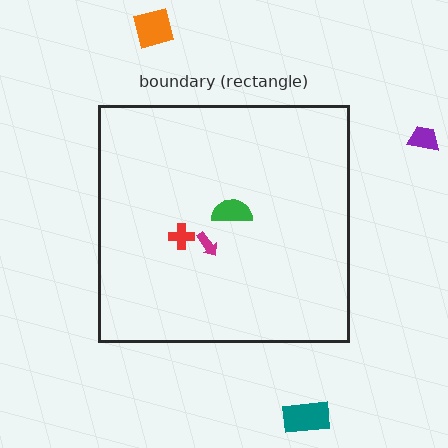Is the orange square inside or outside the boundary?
Outside.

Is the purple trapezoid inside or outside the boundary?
Outside.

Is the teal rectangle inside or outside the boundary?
Outside.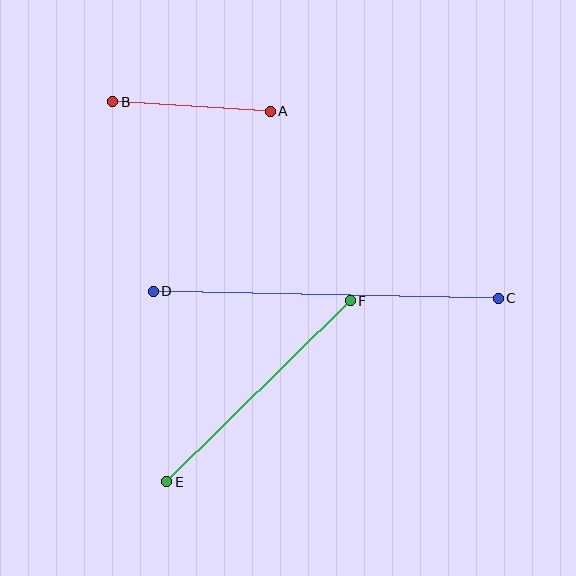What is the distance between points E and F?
The distance is approximately 258 pixels.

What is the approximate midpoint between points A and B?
The midpoint is at approximately (192, 106) pixels.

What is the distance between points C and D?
The distance is approximately 345 pixels.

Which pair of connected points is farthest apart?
Points C and D are farthest apart.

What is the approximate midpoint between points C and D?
The midpoint is at approximately (326, 295) pixels.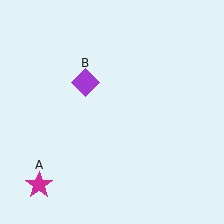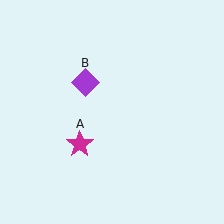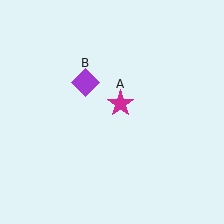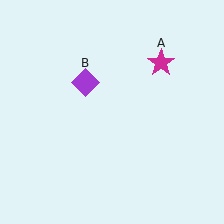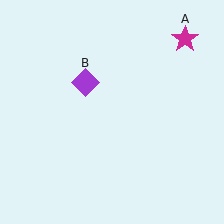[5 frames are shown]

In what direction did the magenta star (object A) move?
The magenta star (object A) moved up and to the right.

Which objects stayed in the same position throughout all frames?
Purple diamond (object B) remained stationary.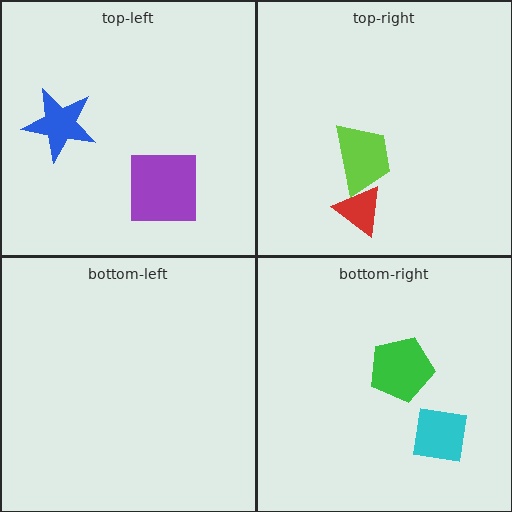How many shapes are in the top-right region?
2.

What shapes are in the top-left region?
The blue star, the purple square.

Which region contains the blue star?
The top-left region.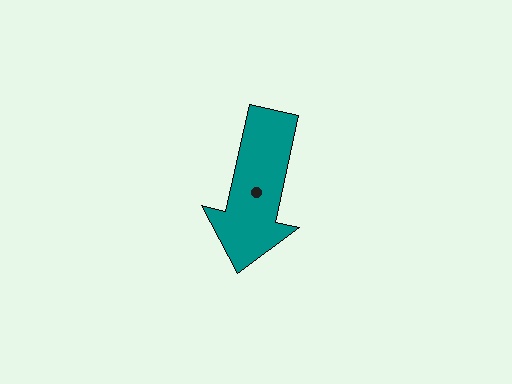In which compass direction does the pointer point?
South.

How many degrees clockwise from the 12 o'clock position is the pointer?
Approximately 193 degrees.